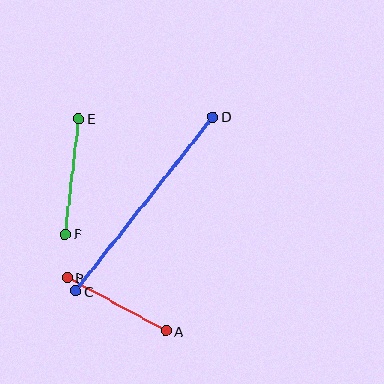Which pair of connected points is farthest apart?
Points C and D are farthest apart.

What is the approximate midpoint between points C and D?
The midpoint is at approximately (144, 204) pixels.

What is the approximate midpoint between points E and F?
The midpoint is at approximately (72, 176) pixels.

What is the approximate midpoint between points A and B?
The midpoint is at approximately (117, 305) pixels.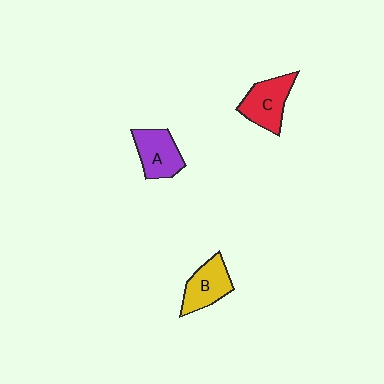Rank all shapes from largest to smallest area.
From largest to smallest: C (red), A (purple), B (yellow).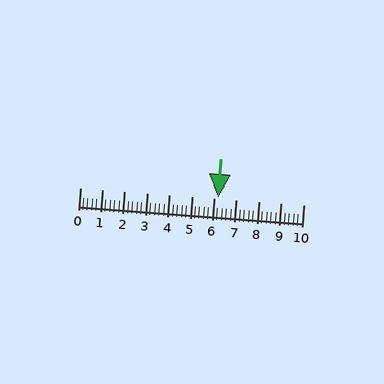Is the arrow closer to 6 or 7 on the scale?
The arrow is closer to 6.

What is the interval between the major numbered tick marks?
The major tick marks are spaced 1 units apart.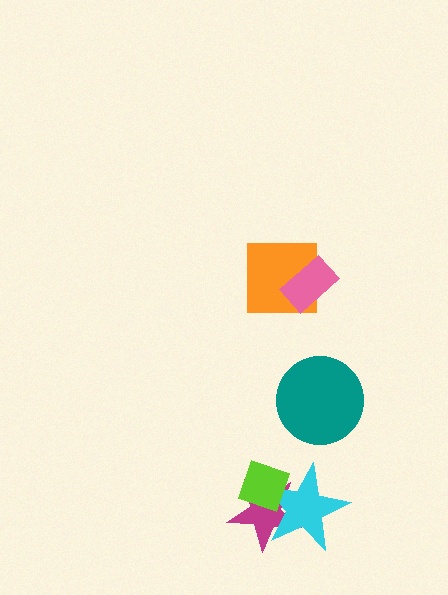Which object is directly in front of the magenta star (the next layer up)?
The cyan star is directly in front of the magenta star.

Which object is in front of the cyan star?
The lime diamond is in front of the cyan star.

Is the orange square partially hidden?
Yes, it is partially covered by another shape.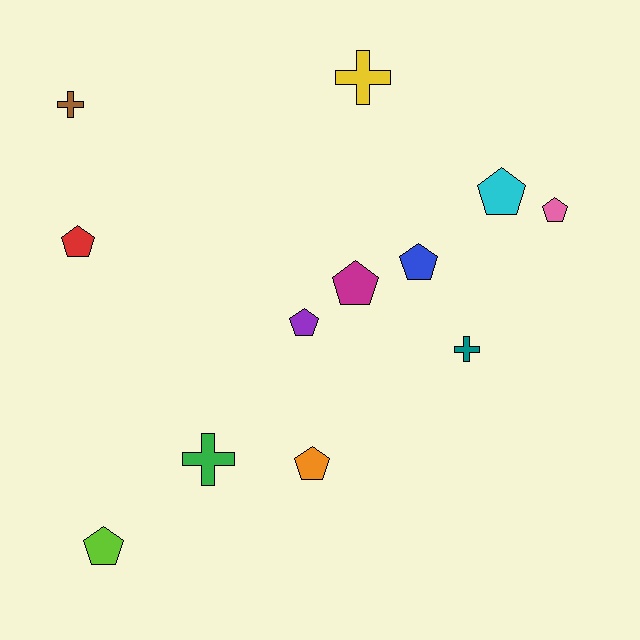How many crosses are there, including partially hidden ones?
There are 4 crosses.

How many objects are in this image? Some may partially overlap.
There are 12 objects.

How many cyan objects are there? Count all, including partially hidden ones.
There is 1 cyan object.